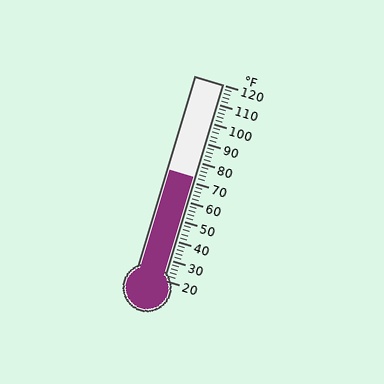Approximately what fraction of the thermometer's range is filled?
The thermometer is filled to approximately 50% of its range.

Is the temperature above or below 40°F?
The temperature is above 40°F.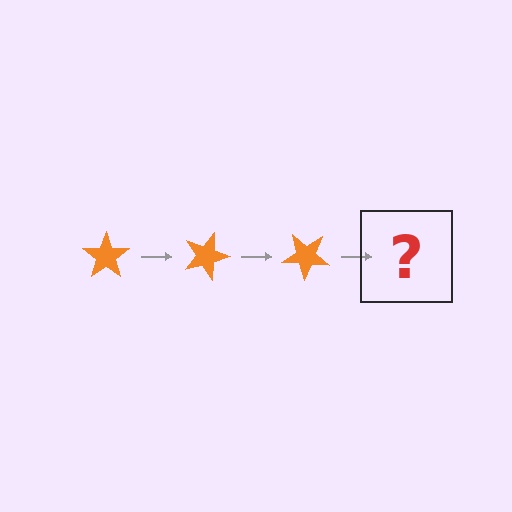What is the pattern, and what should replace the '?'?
The pattern is that the star rotates 20 degrees each step. The '?' should be an orange star rotated 60 degrees.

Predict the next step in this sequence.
The next step is an orange star rotated 60 degrees.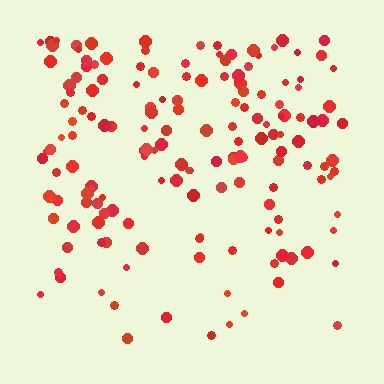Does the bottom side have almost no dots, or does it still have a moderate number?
Still a moderate number, just noticeably fewer than the top.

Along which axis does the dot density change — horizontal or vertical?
Vertical.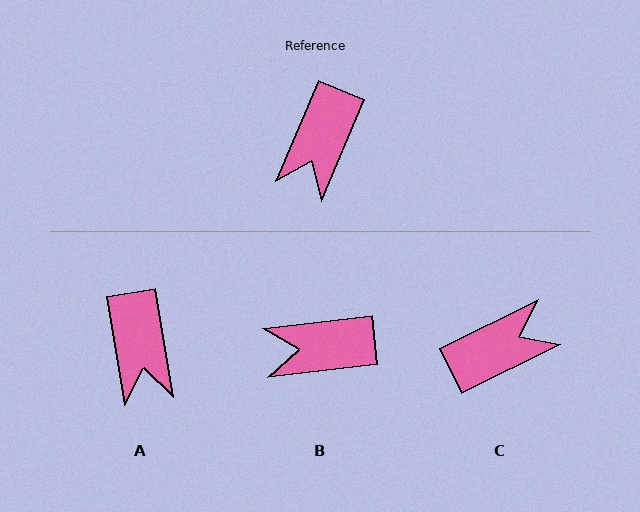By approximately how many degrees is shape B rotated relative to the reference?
Approximately 61 degrees clockwise.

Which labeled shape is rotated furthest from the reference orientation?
C, about 139 degrees away.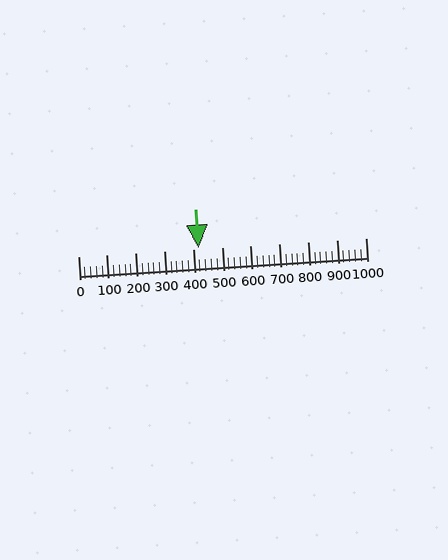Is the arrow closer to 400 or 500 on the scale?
The arrow is closer to 400.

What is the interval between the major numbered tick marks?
The major tick marks are spaced 100 units apart.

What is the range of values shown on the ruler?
The ruler shows values from 0 to 1000.